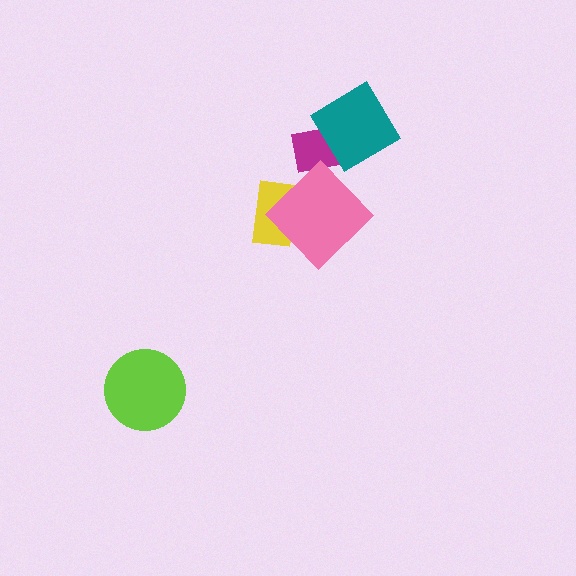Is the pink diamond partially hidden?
No, no other shape covers it.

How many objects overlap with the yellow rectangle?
1 object overlaps with the yellow rectangle.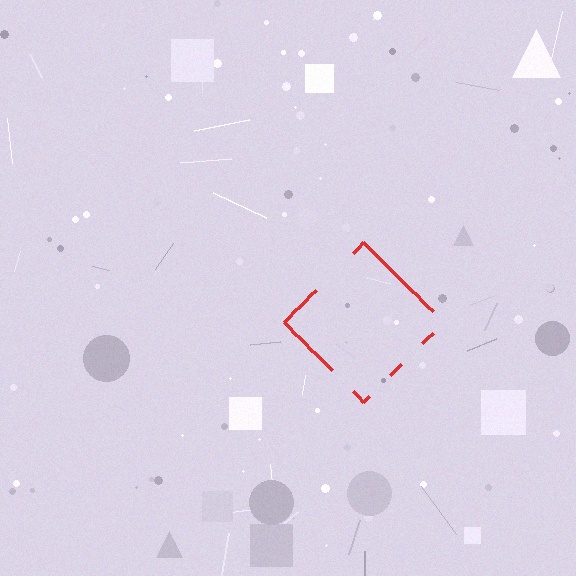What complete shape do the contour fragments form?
The contour fragments form a diamond.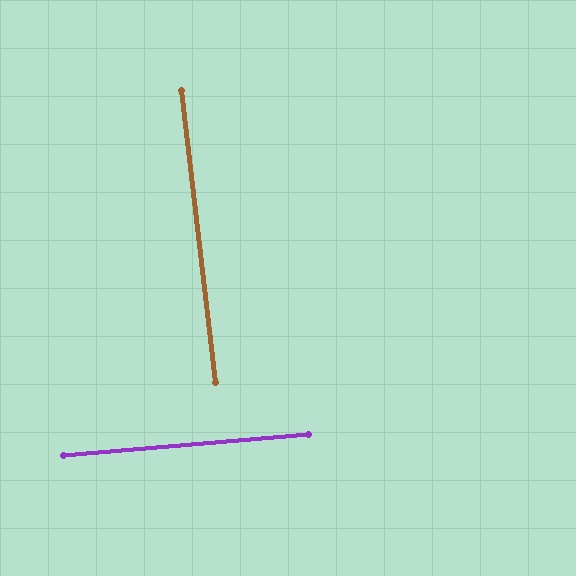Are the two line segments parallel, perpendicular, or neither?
Perpendicular — they meet at approximately 88°.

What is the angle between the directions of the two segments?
Approximately 88 degrees.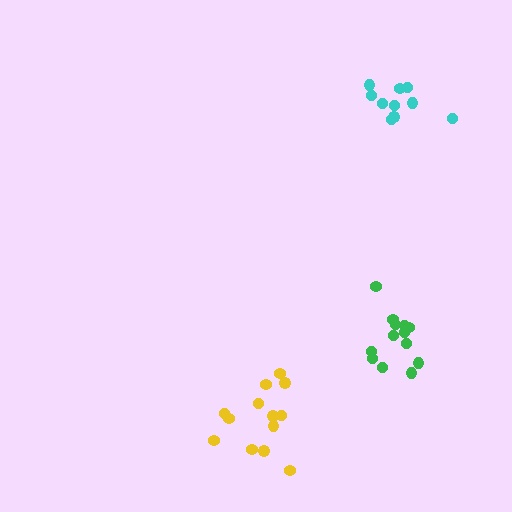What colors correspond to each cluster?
The clusters are colored: green, yellow, cyan.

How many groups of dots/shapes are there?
There are 3 groups.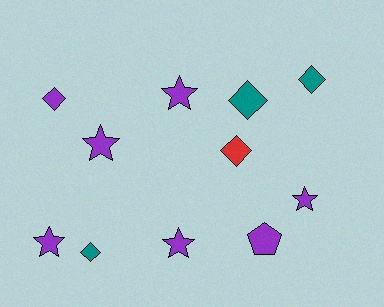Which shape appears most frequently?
Diamond, with 5 objects.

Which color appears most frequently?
Purple, with 7 objects.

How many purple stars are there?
There are 5 purple stars.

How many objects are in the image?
There are 11 objects.